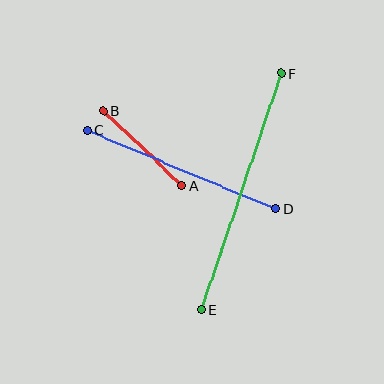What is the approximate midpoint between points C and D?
The midpoint is at approximately (181, 170) pixels.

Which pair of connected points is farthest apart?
Points E and F are farthest apart.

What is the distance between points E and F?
The distance is approximately 250 pixels.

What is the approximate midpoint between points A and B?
The midpoint is at approximately (143, 148) pixels.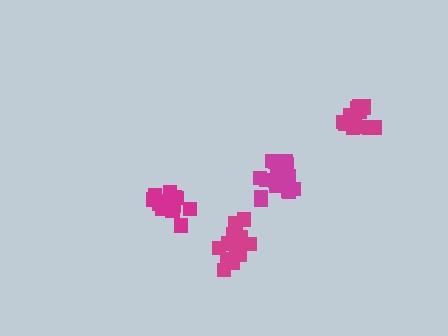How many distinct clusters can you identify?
There are 4 distinct clusters.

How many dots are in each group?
Group 1: 15 dots, Group 2: 14 dots, Group 3: 20 dots, Group 4: 17 dots (66 total).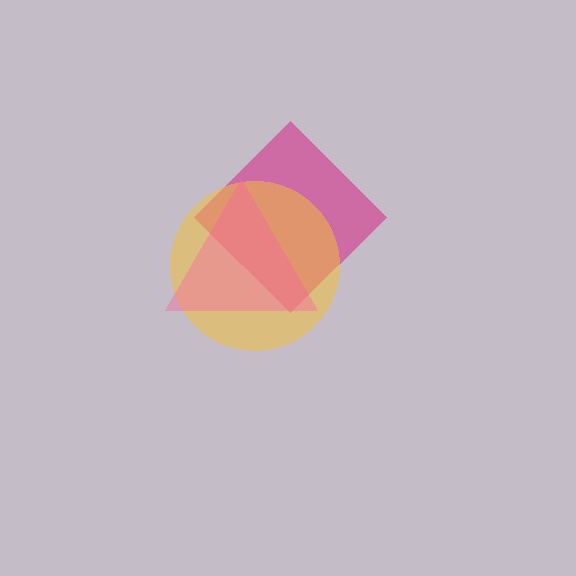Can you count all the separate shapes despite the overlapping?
Yes, there are 3 separate shapes.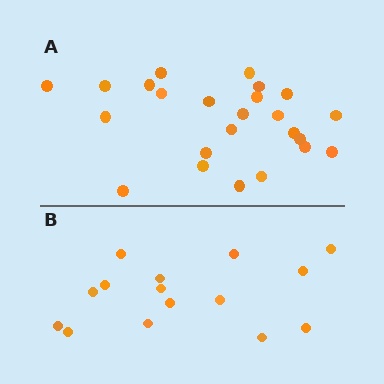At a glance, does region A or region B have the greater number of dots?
Region A (the top region) has more dots.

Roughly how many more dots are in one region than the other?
Region A has roughly 8 or so more dots than region B.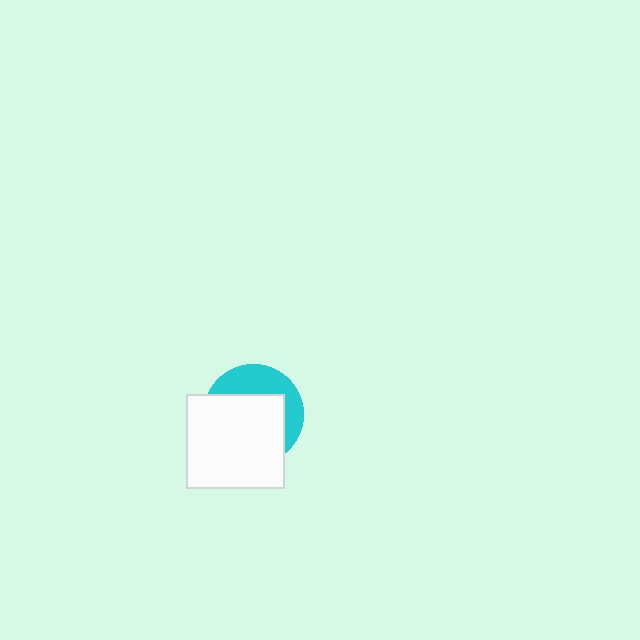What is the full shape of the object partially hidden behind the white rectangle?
The partially hidden object is a cyan circle.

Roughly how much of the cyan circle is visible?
A small part of it is visible (roughly 35%).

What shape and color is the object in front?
The object in front is a white rectangle.